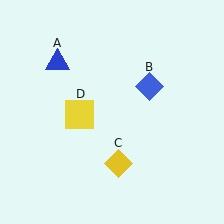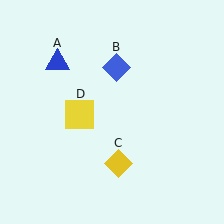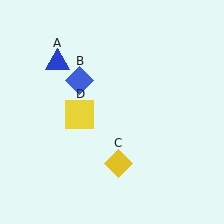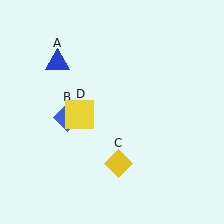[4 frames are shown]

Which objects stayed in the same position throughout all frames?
Blue triangle (object A) and yellow diamond (object C) and yellow square (object D) remained stationary.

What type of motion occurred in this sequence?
The blue diamond (object B) rotated counterclockwise around the center of the scene.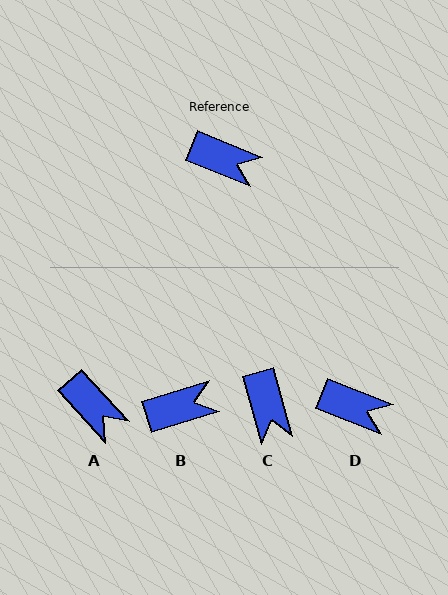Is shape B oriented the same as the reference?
No, it is off by about 39 degrees.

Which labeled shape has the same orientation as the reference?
D.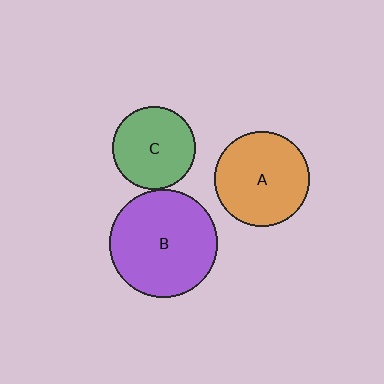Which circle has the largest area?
Circle B (purple).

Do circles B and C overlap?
Yes.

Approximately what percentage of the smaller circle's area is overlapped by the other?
Approximately 5%.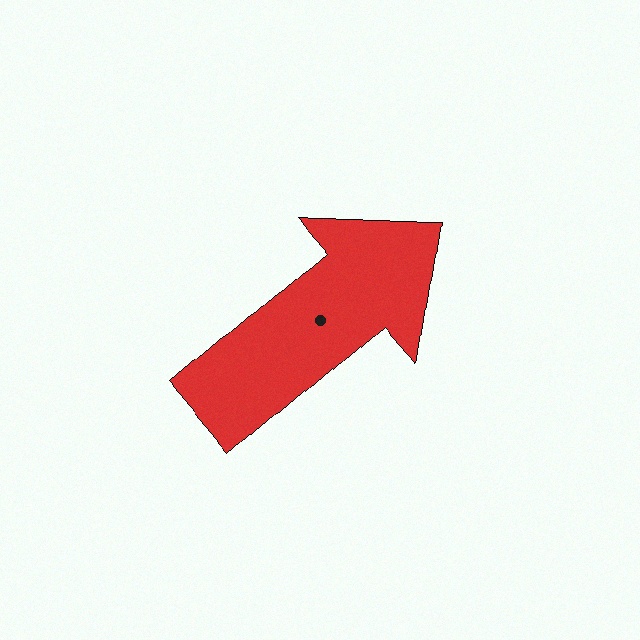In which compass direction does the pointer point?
Northeast.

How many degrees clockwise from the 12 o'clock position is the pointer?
Approximately 50 degrees.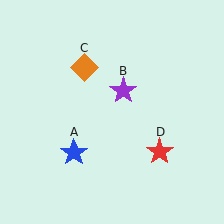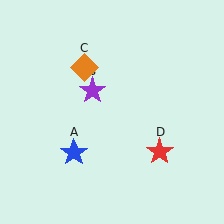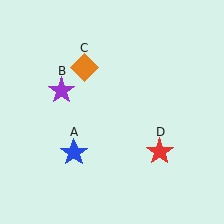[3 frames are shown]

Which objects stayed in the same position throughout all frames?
Blue star (object A) and orange diamond (object C) and red star (object D) remained stationary.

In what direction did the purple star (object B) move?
The purple star (object B) moved left.